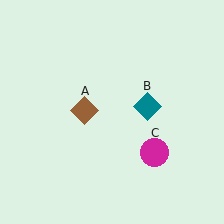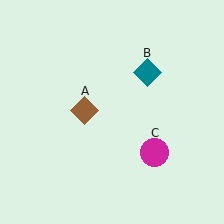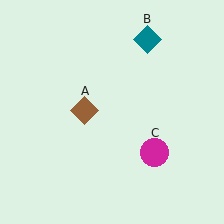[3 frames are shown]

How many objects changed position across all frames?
1 object changed position: teal diamond (object B).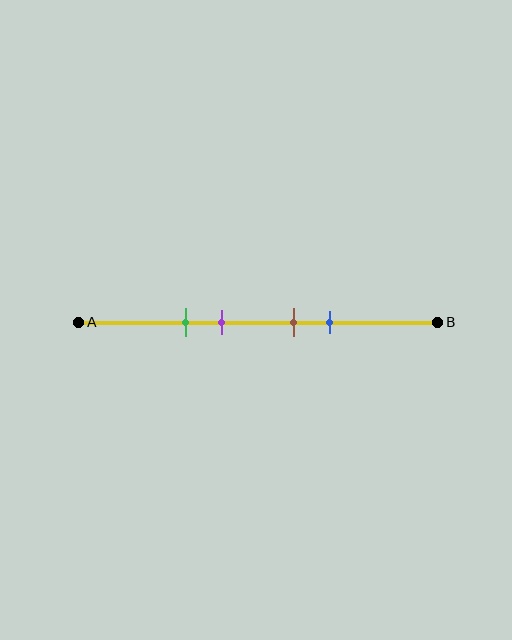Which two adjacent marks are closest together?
The brown and blue marks are the closest adjacent pair.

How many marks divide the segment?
There are 4 marks dividing the segment.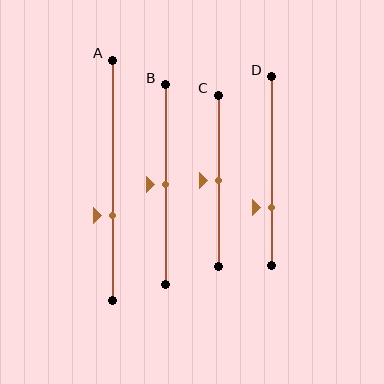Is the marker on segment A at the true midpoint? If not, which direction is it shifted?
No, the marker on segment A is shifted downward by about 14% of the segment length.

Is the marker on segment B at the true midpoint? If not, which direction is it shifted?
Yes, the marker on segment B is at the true midpoint.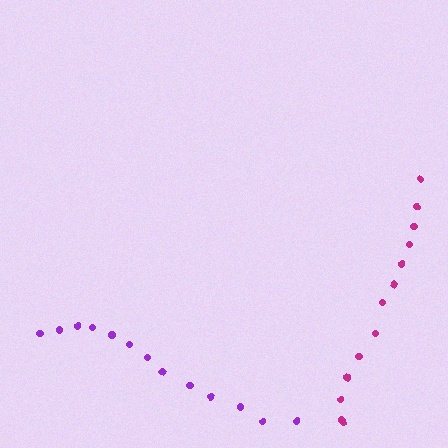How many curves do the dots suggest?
There are 2 distinct paths.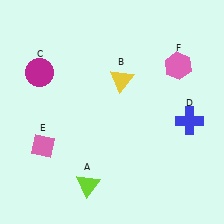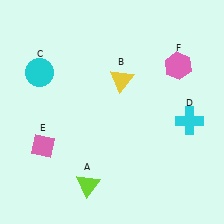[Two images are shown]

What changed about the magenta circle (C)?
In Image 1, C is magenta. In Image 2, it changed to cyan.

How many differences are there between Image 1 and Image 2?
There are 2 differences between the two images.